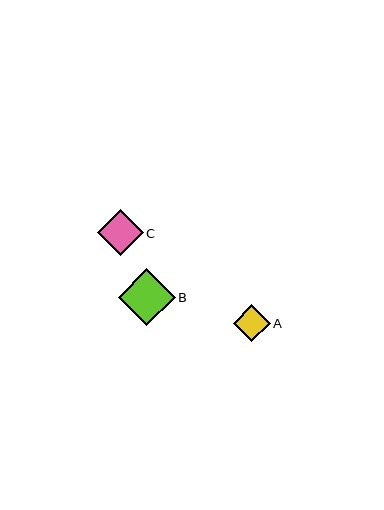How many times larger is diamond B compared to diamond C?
Diamond B is approximately 1.2 times the size of diamond C.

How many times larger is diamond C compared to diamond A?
Diamond C is approximately 1.2 times the size of diamond A.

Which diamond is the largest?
Diamond B is the largest with a size of approximately 57 pixels.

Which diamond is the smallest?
Diamond A is the smallest with a size of approximately 37 pixels.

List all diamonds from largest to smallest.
From largest to smallest: B, C, A.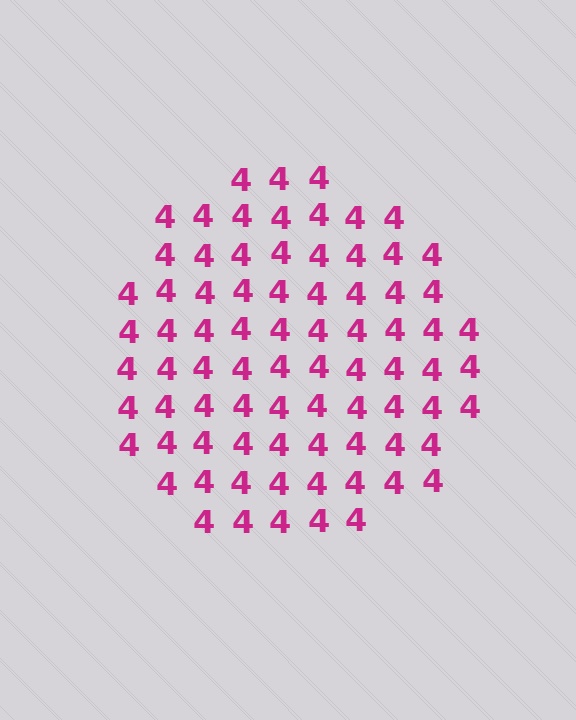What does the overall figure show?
The overall figure shows a circle.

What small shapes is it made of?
It is made of small digit 4's.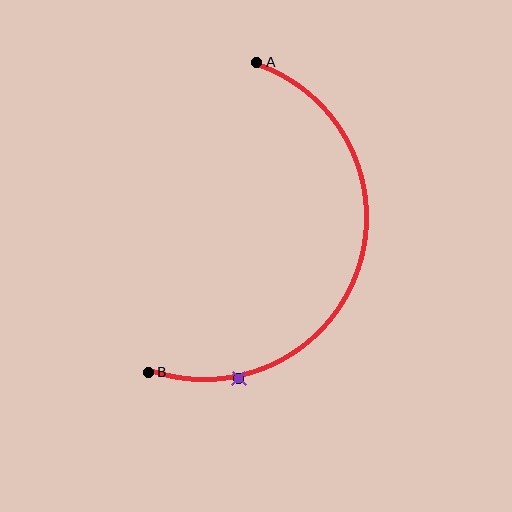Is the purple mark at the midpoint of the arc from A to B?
No. The purple mark lies on the arc but is closer to endpoint B. The arc midpoint would be at the point on the curve equidistant along the arc from both A and B.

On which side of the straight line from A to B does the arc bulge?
The arc bulges to the right of the straight line connecting A and B.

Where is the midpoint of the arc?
The arc midpoint is the point on the curve farthest from the straight line joining A and B. It sits to the right of that line.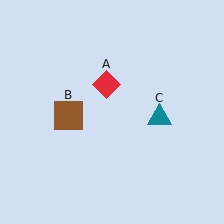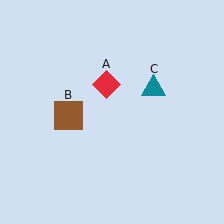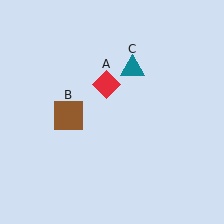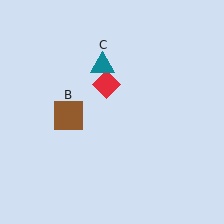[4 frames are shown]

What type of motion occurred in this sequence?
The teal triangle (object C) rotated counterclockwise around the center of the scene.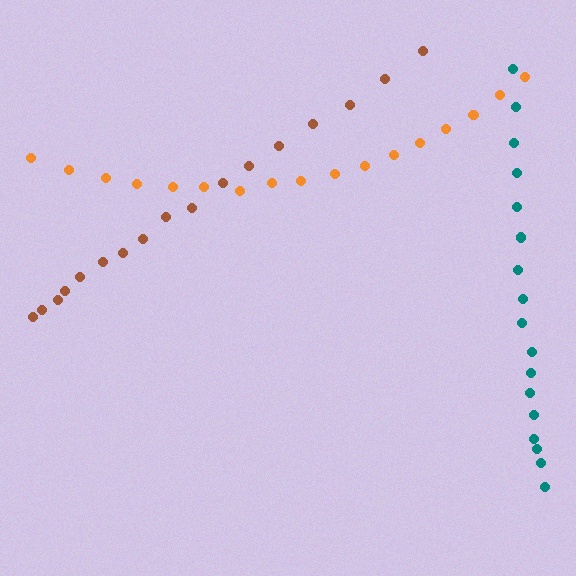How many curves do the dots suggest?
There are 3 distinct paths.